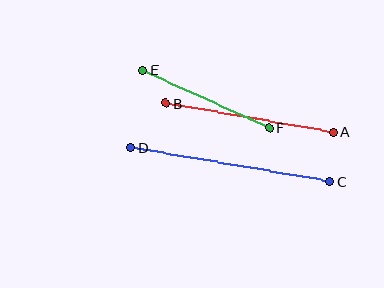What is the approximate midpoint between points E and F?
The midpoint is at approximately (206, 99) pixels.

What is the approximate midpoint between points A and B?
The midpoint is at approximately (249, 118) pixels.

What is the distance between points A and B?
The distance is approximately 170 pixels.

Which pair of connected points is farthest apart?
Points C and D are farthest apart.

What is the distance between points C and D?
The distance is approximately 202 pixels.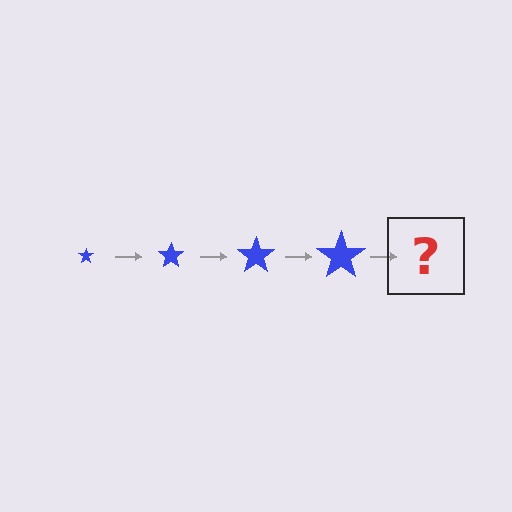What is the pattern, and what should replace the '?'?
The pattern is that the star gets progressively larger each step. The '?' should be a blue star, larger than the previous one.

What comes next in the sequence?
The next element should be a blue star, larger than the previous one.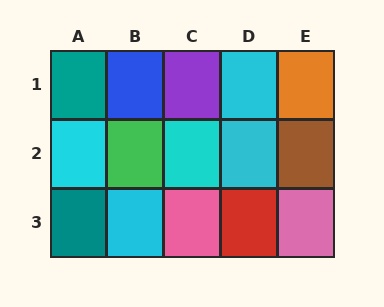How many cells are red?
1 cell is red.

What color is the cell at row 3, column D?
Red.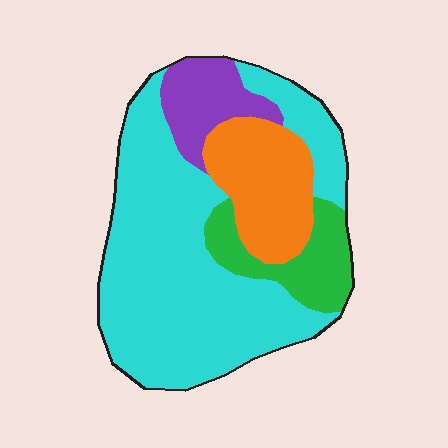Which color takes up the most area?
Cyan, at roughly 60%.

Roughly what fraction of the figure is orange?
Orange takes up about one sixth (1/6) of the figure.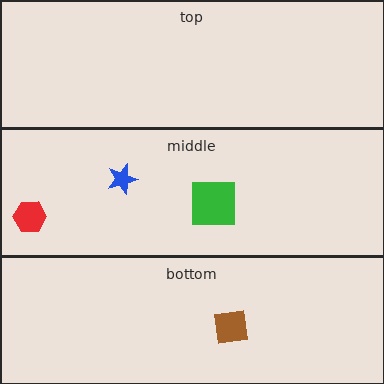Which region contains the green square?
The middle region.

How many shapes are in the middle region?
3.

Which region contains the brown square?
The bottom region.